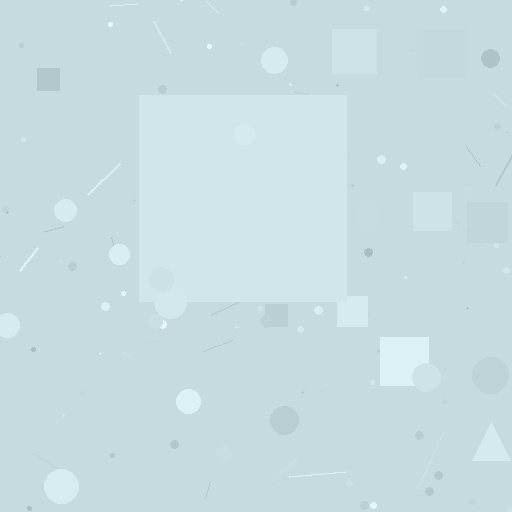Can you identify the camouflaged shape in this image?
The camouflaged shape is a square.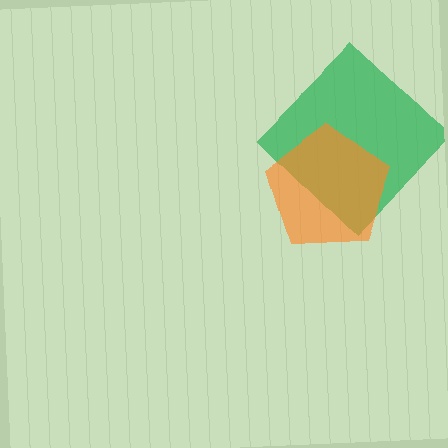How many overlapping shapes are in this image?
There are 2 overlapping shapes in the image.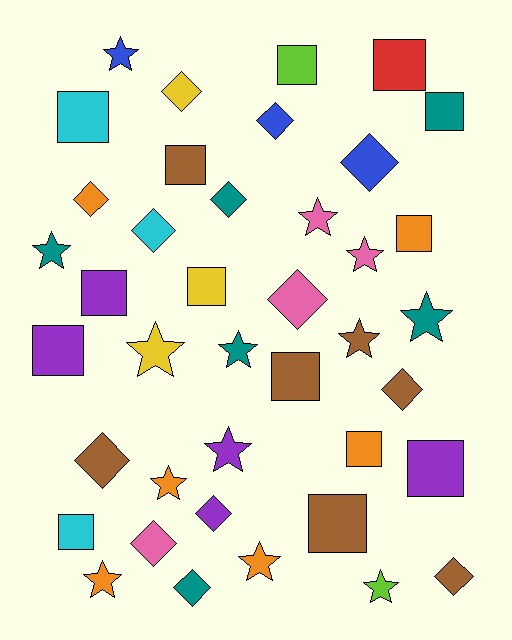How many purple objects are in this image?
There are 5 purple objects.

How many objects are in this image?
There are 40 objects.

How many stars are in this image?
There are 13 stars.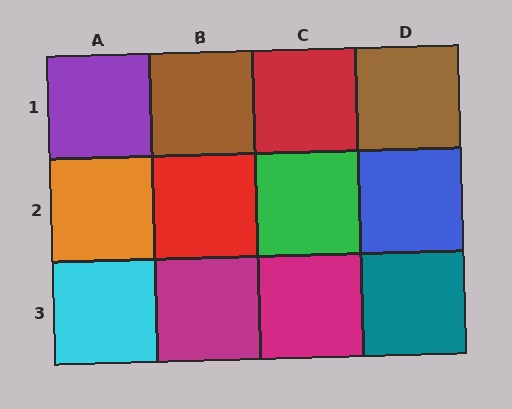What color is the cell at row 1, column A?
Purple.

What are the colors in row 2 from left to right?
Orange, red, green, blue.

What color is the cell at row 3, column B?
Magenta.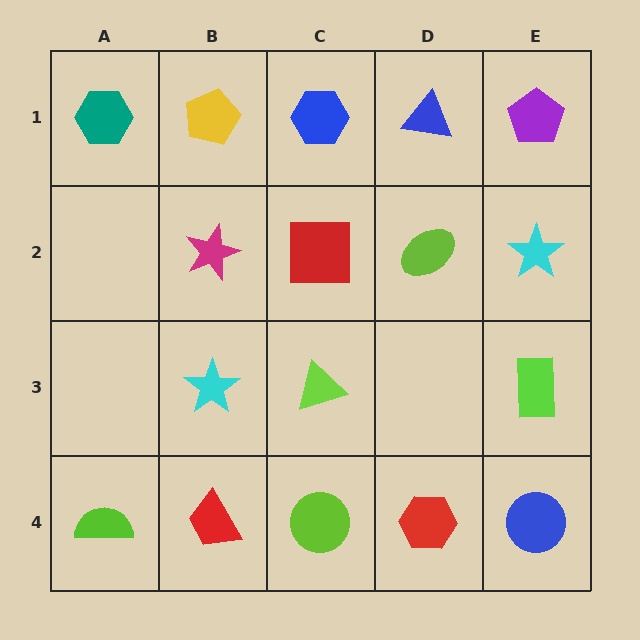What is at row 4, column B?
A red trapezoid.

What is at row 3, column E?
A lime rectangle.